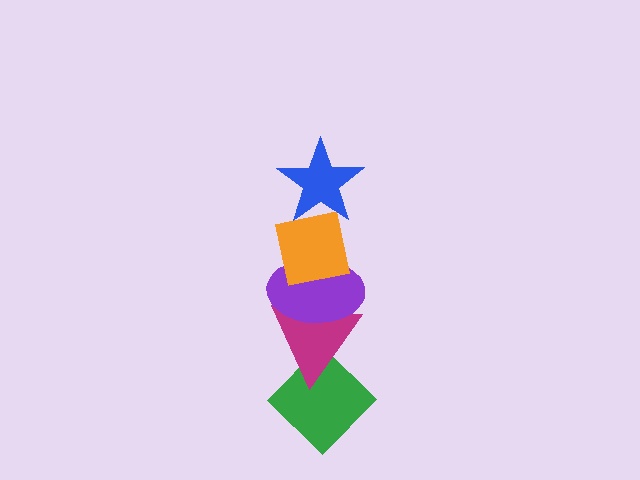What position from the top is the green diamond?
The green diamond is 5th from the top.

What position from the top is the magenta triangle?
The magenta triangle is 4th from the top.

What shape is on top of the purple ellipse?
The orange square is on top of the purple ellipse.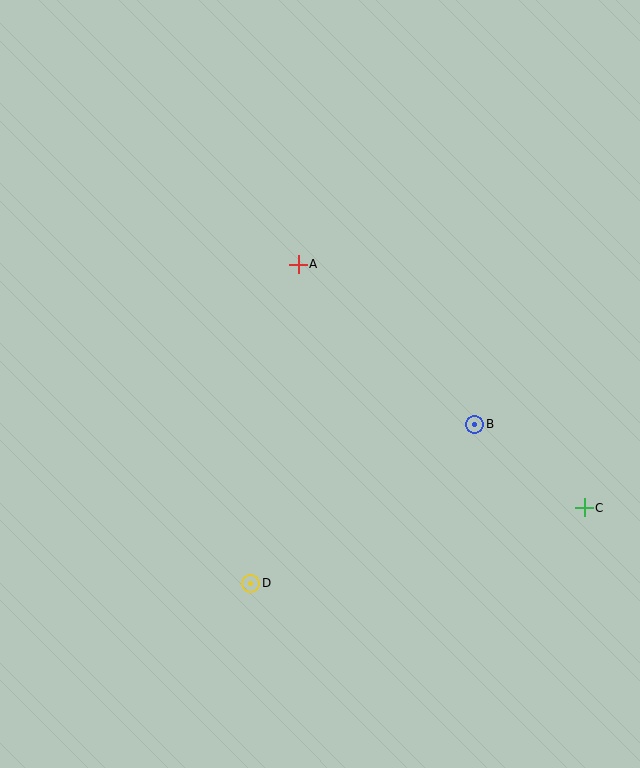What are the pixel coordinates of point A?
Point A is at (298, 264).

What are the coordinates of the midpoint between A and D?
The midpoint between A and D is at (275, 424).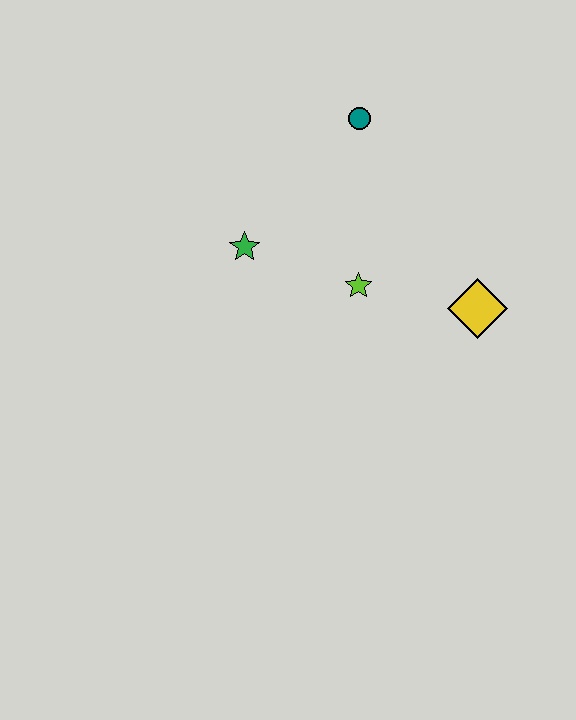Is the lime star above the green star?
No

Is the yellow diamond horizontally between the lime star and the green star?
No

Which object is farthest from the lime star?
The teal circle is farthest from the lime star.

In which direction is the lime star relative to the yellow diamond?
The lime star is to the left of the yellow diamond.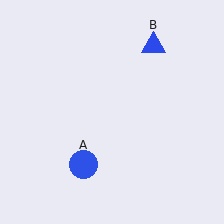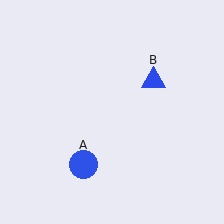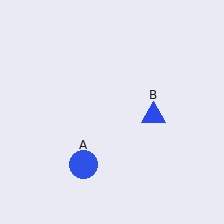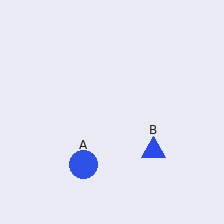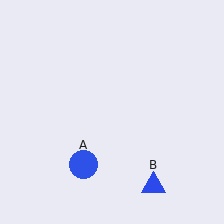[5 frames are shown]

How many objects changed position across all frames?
1 object changed position: blue triangle (object B).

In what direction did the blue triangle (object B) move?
The blue triangle (object B) moved down.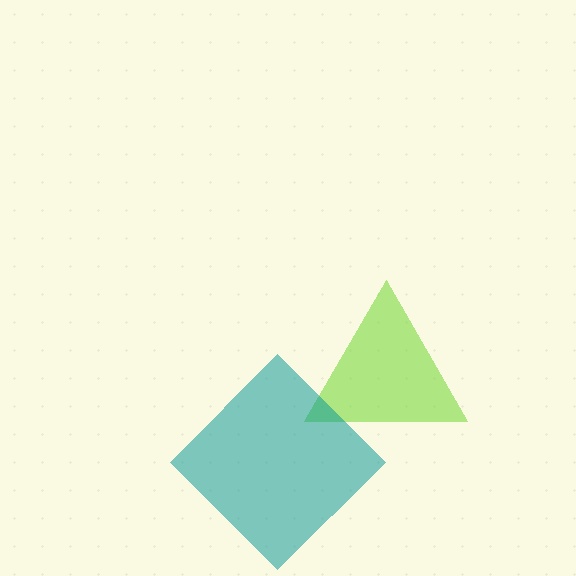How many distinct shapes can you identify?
There are 2 distinct shapes: a lime triangle, a teal diamond.